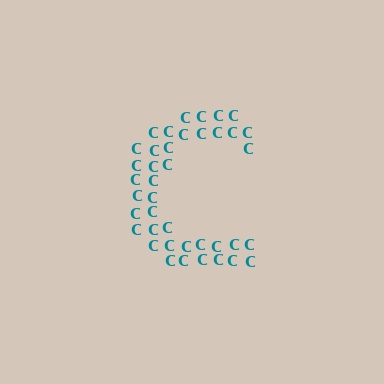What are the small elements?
The small elements are letter C's.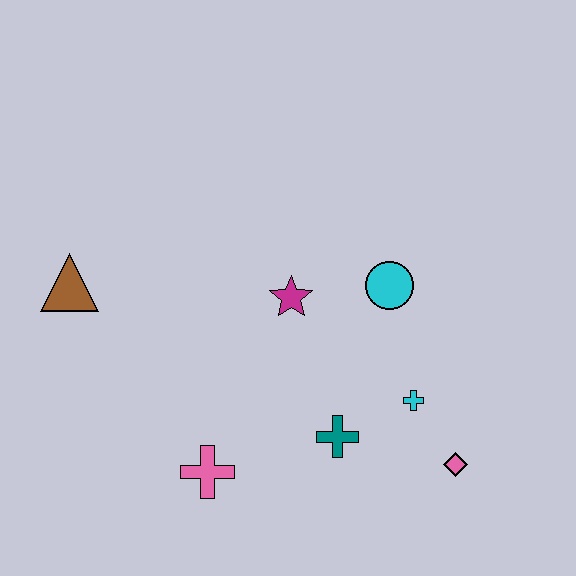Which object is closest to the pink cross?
The teal cross is closest to the pink cross.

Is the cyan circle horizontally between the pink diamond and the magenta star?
Yes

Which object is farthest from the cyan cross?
The brown triangle is farthest from the cyan cross.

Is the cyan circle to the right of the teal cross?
Yes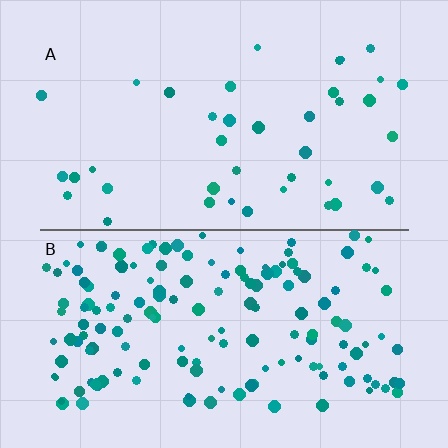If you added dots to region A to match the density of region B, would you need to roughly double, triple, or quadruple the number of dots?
Approximately quadruple.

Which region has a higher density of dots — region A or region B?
B (the bottom).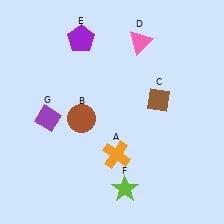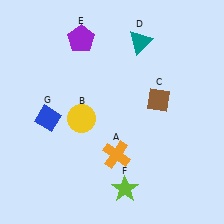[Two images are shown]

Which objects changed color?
B changed from brown to yellow. D changed from pink to teal. G changed from purple to blue.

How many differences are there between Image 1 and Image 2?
There are 3 differences between the two images.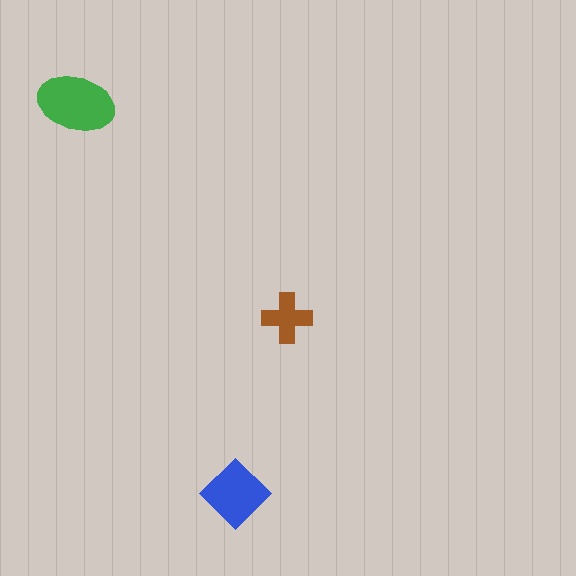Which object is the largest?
The green ellipse.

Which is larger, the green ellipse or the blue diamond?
The green ellipse.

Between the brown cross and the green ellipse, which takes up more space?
The green ellipse.